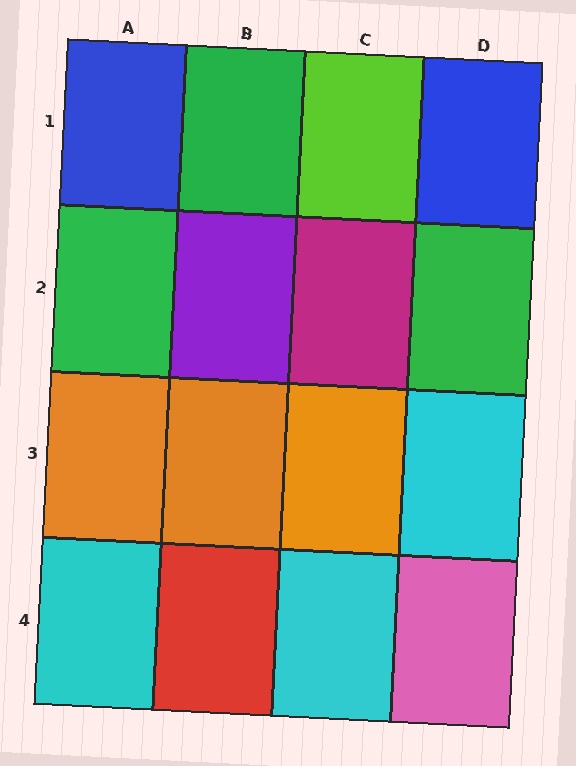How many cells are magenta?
1 cell is magenta.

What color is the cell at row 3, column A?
Orange.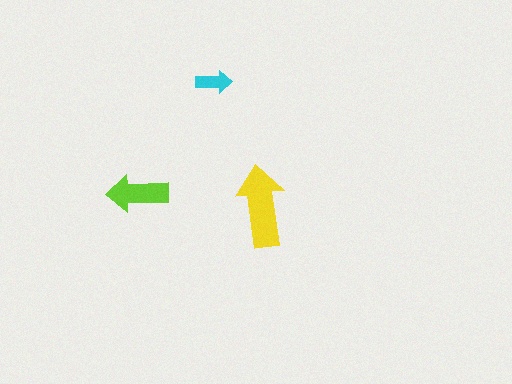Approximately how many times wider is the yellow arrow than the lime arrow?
About 1.5 times wider.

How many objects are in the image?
There are 3 objects in the image.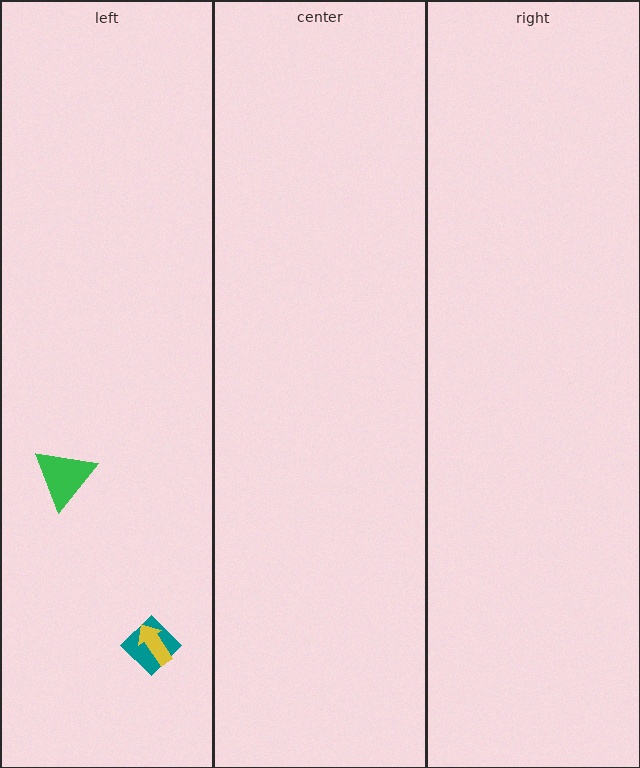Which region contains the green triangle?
The left region.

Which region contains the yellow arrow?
The left region.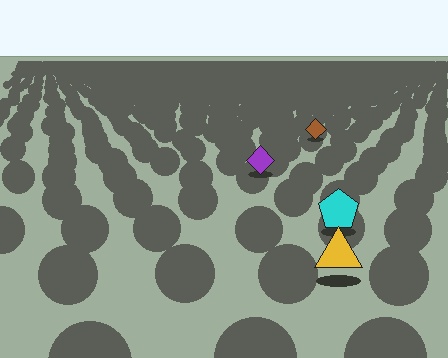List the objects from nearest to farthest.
From nearest to farthest: the yellow triangle, the cyan pentagon, the purple diamond, the brown diamond.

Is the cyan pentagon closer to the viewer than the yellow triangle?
No. The yellow triangle is closer — you can tell from the texture gradient: the ground texture is coarser near it.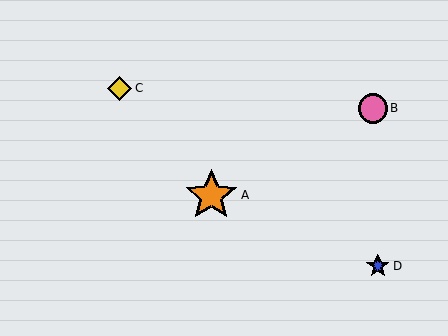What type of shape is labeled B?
Shape B is a pink circle.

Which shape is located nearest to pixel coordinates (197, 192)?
The orange star (labeled A) at (211, 195) is nearest to that location.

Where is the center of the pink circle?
The center of the pink circle is at (373, 108).